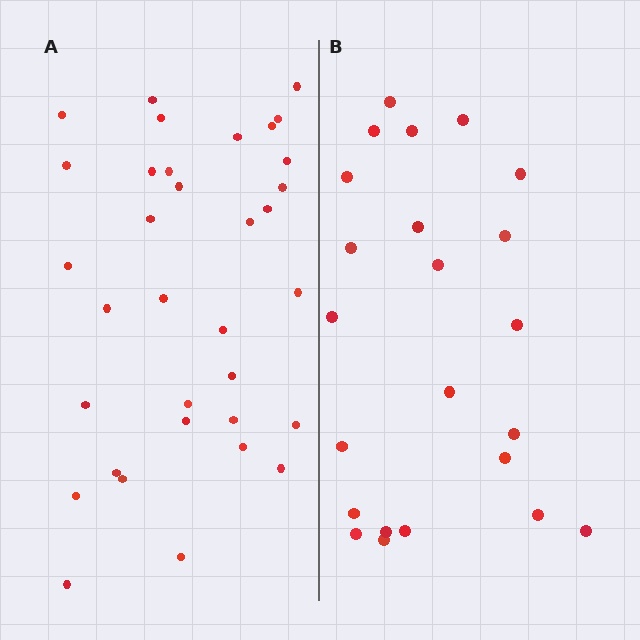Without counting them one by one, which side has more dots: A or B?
Region A (the left region) has more dots.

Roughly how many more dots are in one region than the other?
Region A has roughly 12 or so more dots than region B.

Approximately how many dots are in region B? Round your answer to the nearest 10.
About 20 dots. (The exact count is 23, which rounds to 20.)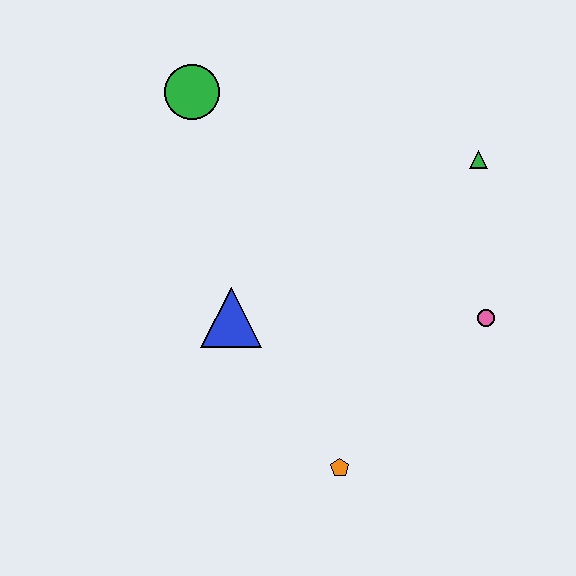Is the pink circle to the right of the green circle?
Yes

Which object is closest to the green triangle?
The pink circle is closest to the green triangle.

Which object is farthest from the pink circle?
The green circle is farthest from the pink circle.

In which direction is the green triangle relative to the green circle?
The green triangle is to the right of the green circle.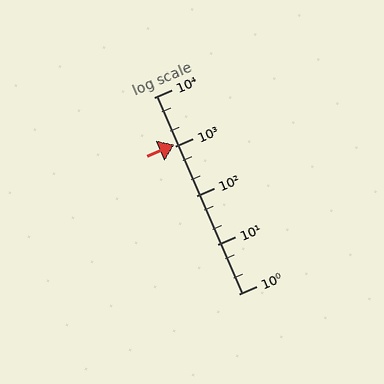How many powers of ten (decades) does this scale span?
The scale spans 4 decades, from 1 to 10000.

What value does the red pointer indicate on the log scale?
The pointer indicates approximately 1100.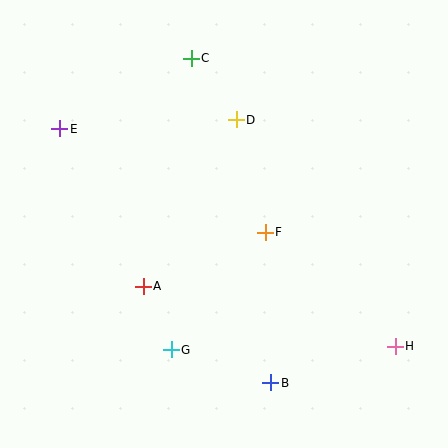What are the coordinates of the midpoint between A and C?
The midpoint between A and C is at (167, 172).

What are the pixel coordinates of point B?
Point B is at (271, 383).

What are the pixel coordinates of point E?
Point E is at (60, 129).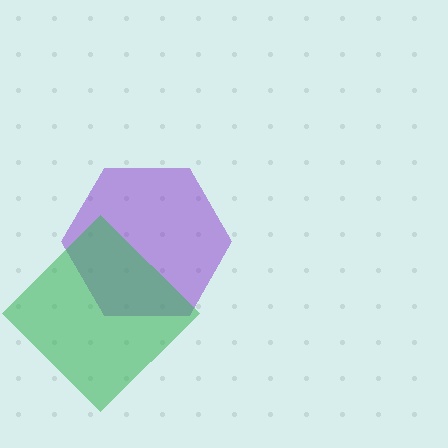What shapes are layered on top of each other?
The layered shapes are: a purple hexagon, a green diamond.